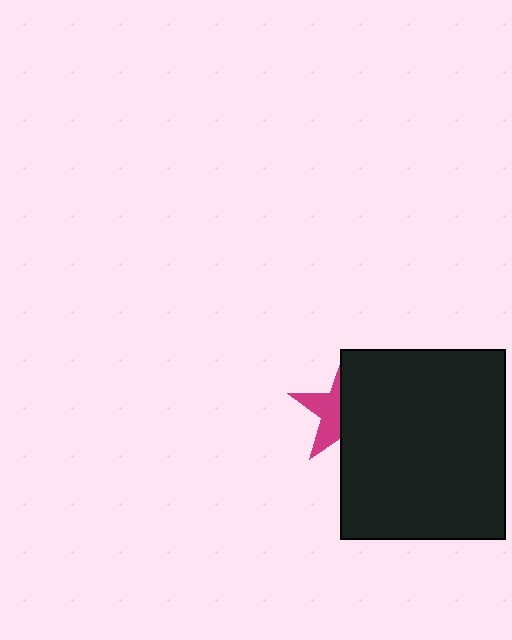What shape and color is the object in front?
The object in front is a black rectangle.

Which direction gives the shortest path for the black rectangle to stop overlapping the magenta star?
Moving right gives the shortest separation.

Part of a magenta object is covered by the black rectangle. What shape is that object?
It is a star.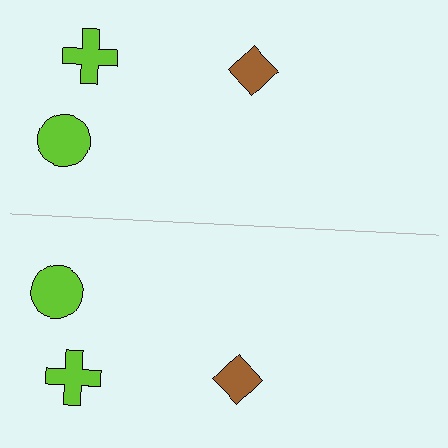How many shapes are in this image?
There are 6 shapes in this image.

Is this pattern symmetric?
Yes, this pattern has bilateral (reflection) symmetry.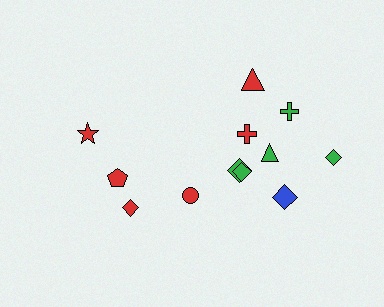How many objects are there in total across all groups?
There are 12 objects.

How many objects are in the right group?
There are 8 objects.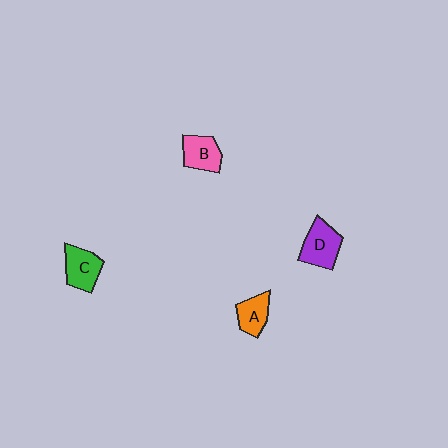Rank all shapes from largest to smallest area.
From largest to smallest: D (purple), C (green), B (pink), A (orange).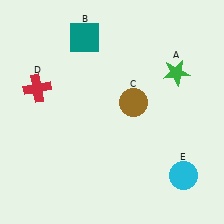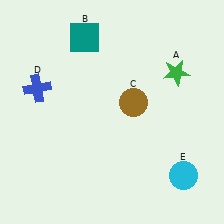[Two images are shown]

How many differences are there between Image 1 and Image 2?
There is 1 difference between the two images.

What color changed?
The cross (D) changed from red in Image 1 to blue in Image 2.